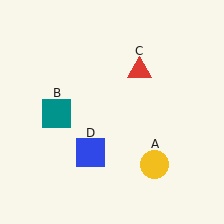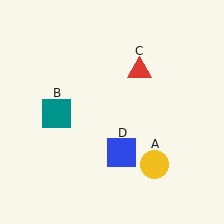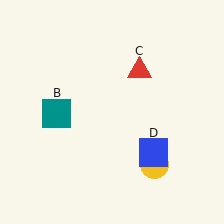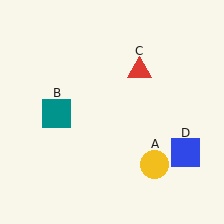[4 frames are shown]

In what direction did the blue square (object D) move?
The blue square (object D) moved right.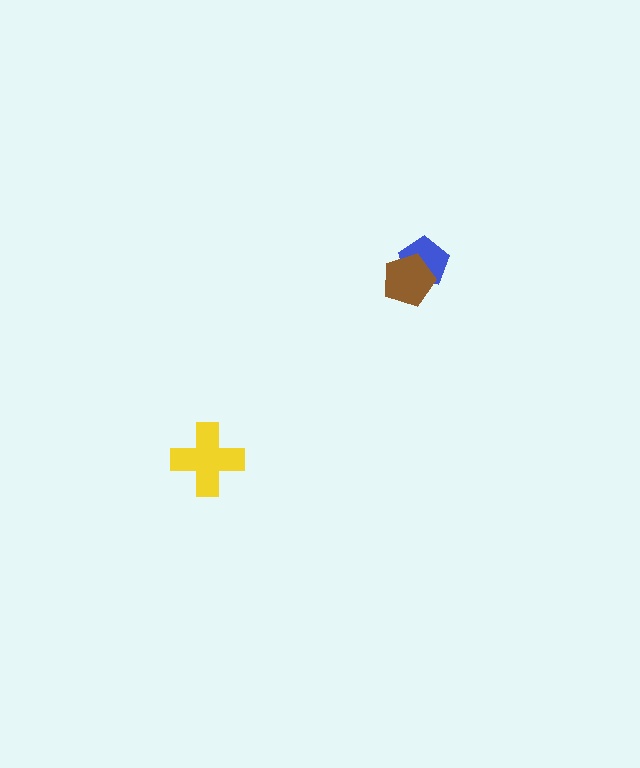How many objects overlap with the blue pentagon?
1 object overlaps with the blue pentagon.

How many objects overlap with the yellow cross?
0 objects overlap with the yellow cross.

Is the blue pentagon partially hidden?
Yes, it is partially covered by another shape.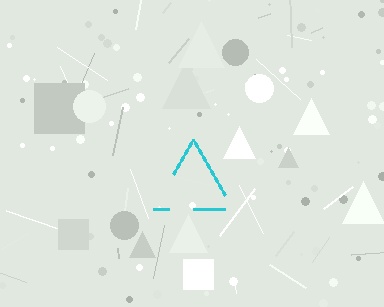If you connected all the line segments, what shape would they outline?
They would outline a triangle.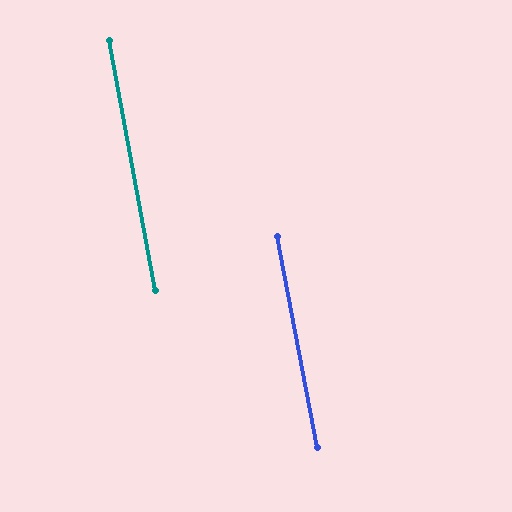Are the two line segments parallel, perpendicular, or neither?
Parallel — their directions differ by only 0.4°.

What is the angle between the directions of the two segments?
Approximately 0 degrees.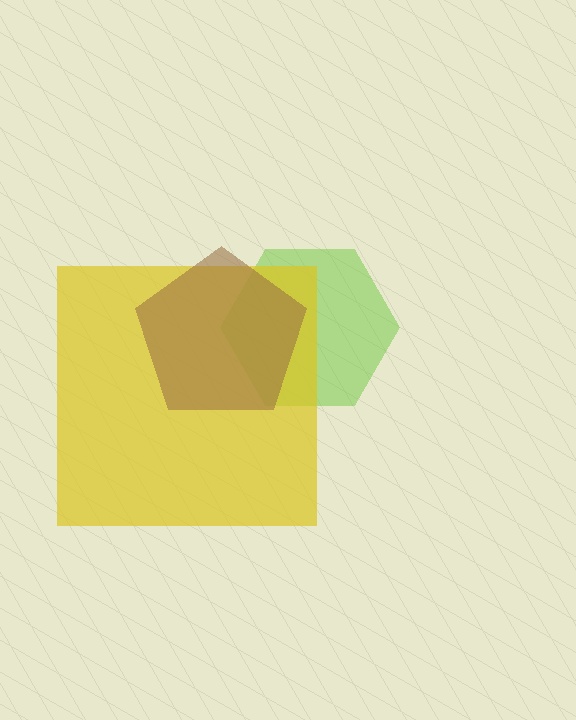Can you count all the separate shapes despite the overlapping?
Yes, there are 3 separate shapes.